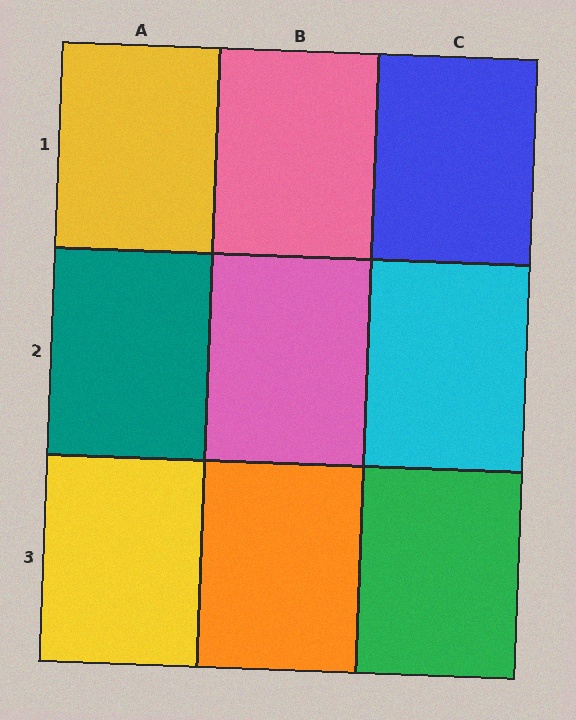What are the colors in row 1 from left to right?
Yellow, pink, blue.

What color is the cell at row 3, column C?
Green.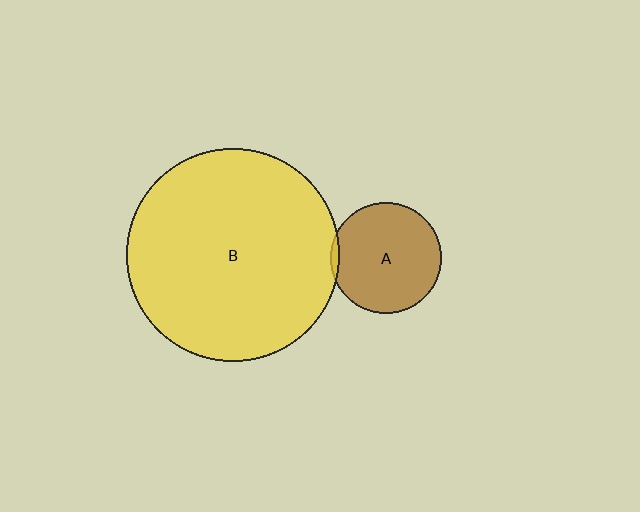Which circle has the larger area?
Circle B (yellow).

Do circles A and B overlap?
Yes.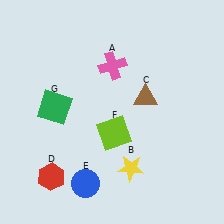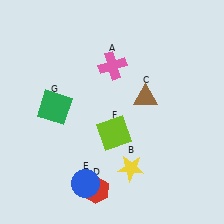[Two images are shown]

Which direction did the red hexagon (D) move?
The red hexagon (D) moved right.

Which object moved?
The red hexagon (D) moved right.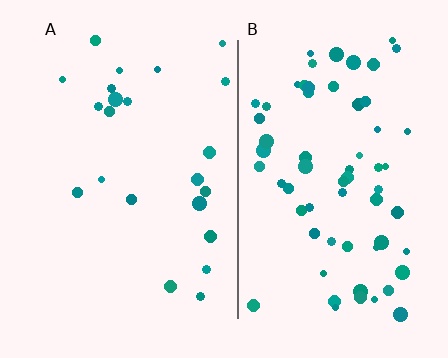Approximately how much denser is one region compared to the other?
Approximately 2.8× — region B over region A.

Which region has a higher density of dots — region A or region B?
B (the right).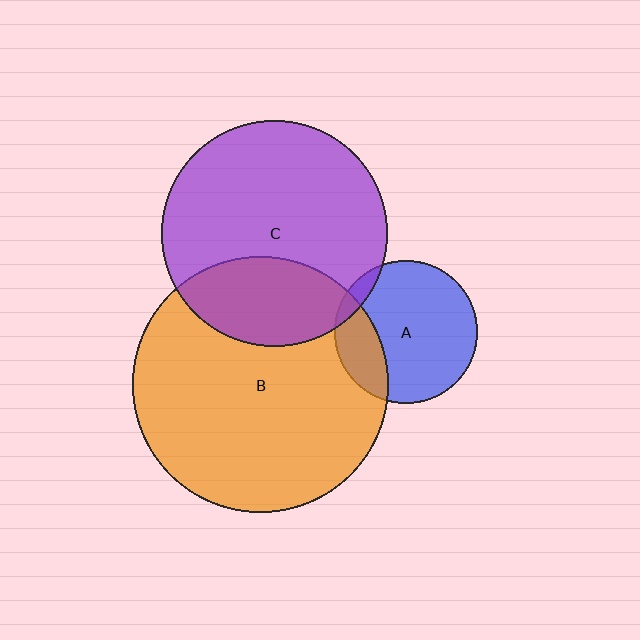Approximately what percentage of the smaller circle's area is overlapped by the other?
Approximately 30%.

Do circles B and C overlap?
Yes.